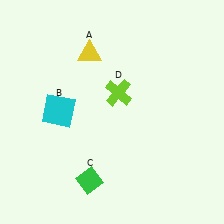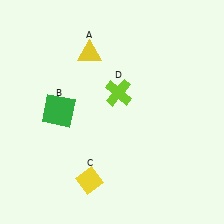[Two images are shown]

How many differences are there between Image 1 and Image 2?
There are 2 differences between the two images.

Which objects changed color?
B changed from cyan to green. C changed from green to yellow.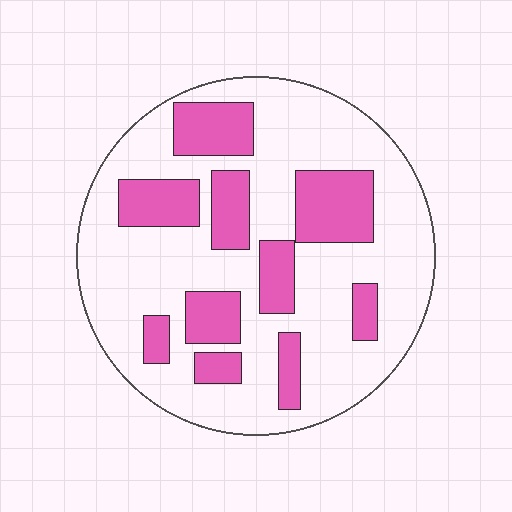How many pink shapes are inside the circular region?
10.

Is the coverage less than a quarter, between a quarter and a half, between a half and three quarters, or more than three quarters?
Between a quarter and a half.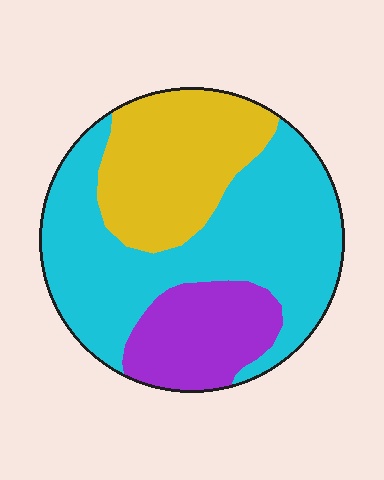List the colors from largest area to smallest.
From largest to smallest: cyan, yellow, purple.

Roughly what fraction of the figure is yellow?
Yellow covers roughly 30% of the figure.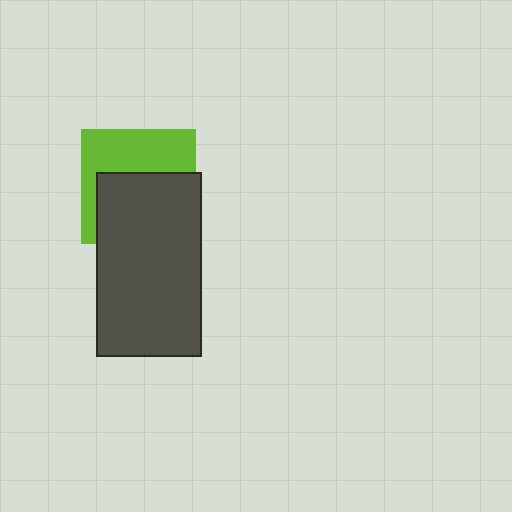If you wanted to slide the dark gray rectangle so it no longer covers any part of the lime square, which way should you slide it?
Slide it down — that is the most direct way to separate the two shapes.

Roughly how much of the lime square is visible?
A small part of it is visible (roughly 45%).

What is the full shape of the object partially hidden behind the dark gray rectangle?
The partially hidden object is a lime square.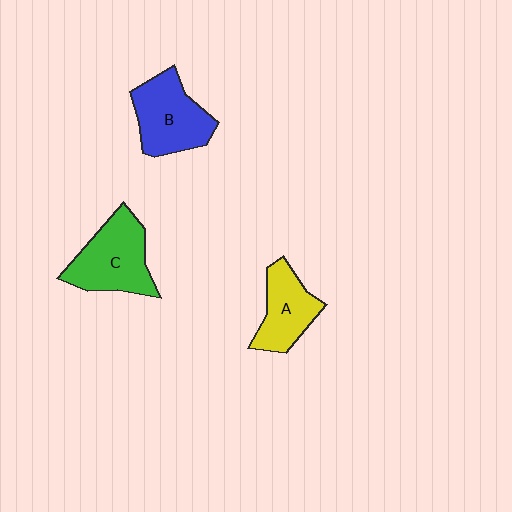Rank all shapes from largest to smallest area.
From largest to smallest: C (green), B (blue), A (yellow).